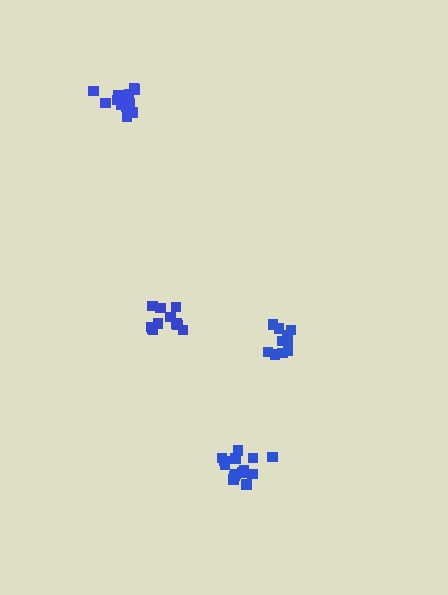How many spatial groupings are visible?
There are 4 spatial groupings.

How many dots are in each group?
Group 1: 15 dots, Group 2: 10 dots, Group 3: 11 dots, Group 4: 13 dots (49 total).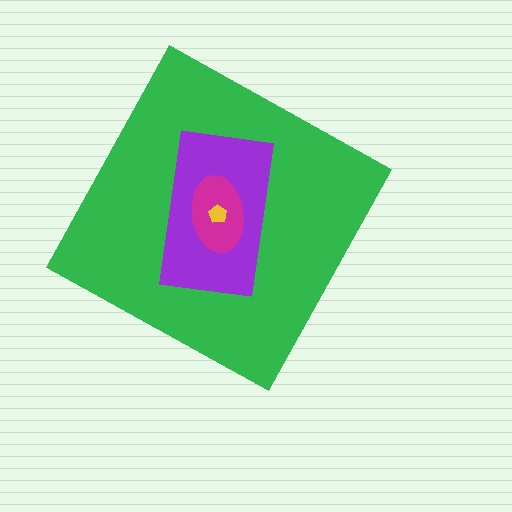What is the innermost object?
The yellow pentagon.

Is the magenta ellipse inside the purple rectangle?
Yes.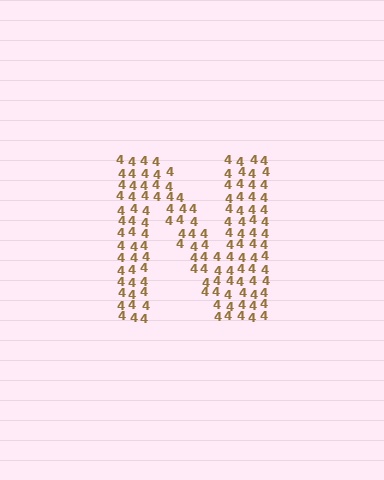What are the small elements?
The small elements are digit 4's.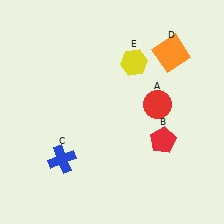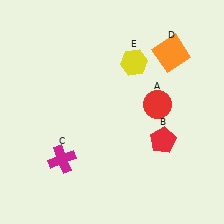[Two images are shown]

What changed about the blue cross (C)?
In Image 1, C is blue. In Image 2, it changed to magenta.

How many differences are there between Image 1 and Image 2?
There is 1 difference between the two images.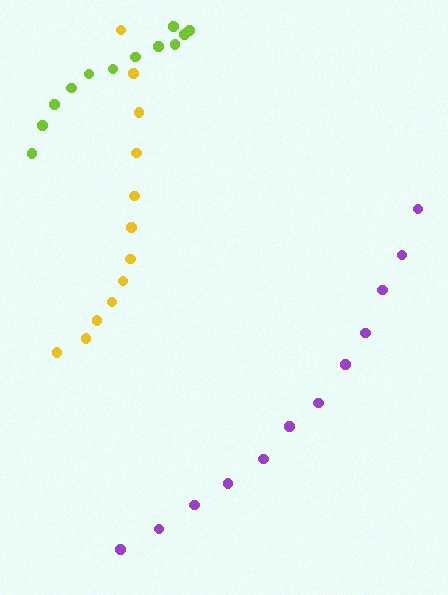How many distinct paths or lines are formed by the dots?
There are 3 distinct paths.